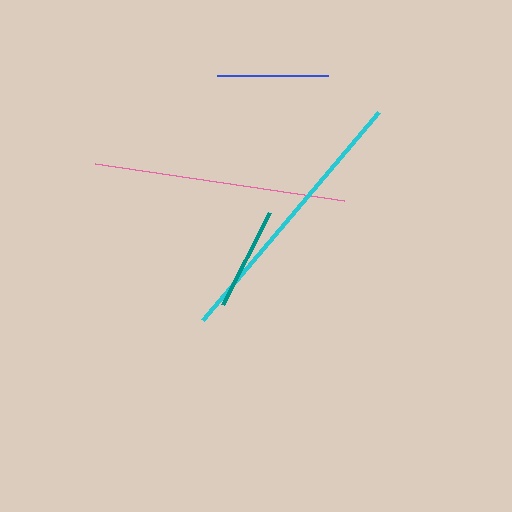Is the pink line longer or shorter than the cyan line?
The cyan line is longer than the pink line.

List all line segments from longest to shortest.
From longest to shortest: cyan, pink, blue, teal.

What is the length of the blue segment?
The blue segment is approximately 111 pixels long.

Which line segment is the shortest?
The teal line is the shortest at approximately 104 pixels.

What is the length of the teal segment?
The teal segment is approximately 104 pixels long.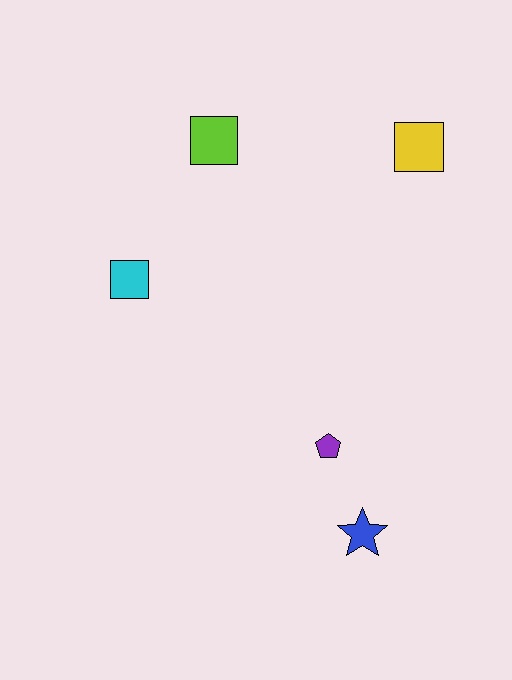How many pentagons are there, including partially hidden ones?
There is 1 pentagon.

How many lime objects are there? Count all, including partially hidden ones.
There is 1 lime object.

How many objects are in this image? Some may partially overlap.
There are 5 objects.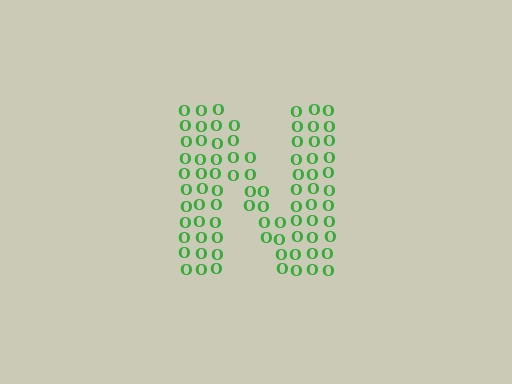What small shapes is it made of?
It is made of small letter O's.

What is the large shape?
The large shape is the letter N.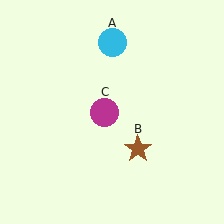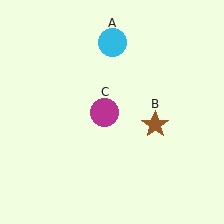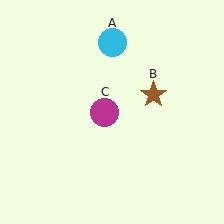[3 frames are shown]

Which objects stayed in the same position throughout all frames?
Cyan circle (object A) and magenta circle (object C) remained stationary.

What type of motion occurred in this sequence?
The brown star (object B) rotated counterclockwise around the center of the scene.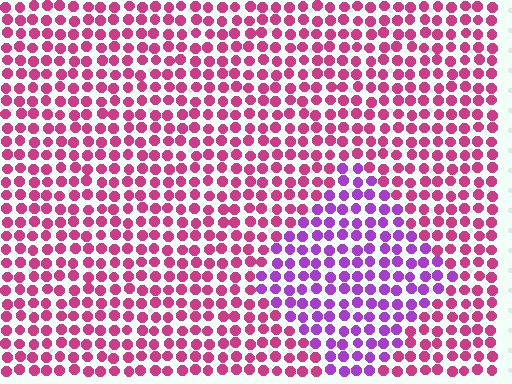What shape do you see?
I see a diamond.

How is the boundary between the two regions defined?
The boundary is defined purely by a slight shift in hue (about 43 degrees). Spacing, size, and orientation are identical on both sides.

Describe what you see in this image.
The image is filled with small magenta elements in a uniform arrangement. A diamond-shaped region is visible where the elements are tinted to a slightly different hue, forming a subtle color boundary.